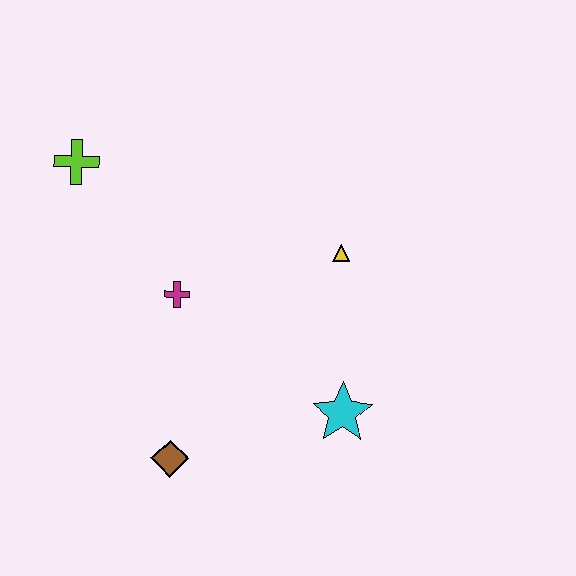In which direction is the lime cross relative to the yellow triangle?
The lime cross is to the left of the yellow triangle.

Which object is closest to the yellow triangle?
The cyan star is closest to the yellow triangle.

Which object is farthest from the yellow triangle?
The lime cross is farthest from the yellow triangle.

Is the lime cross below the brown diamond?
No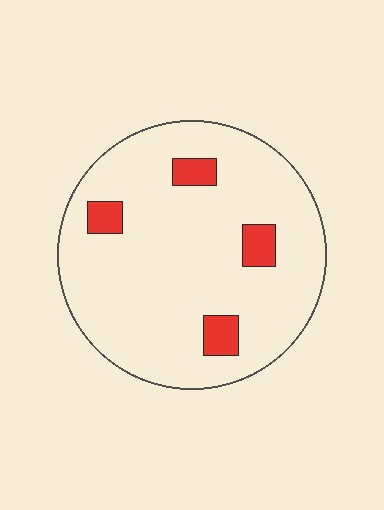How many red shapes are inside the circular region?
4.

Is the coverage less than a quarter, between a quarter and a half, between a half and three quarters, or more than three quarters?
Less than a quarter.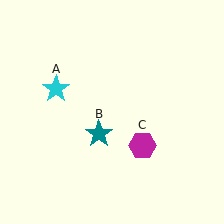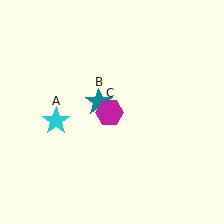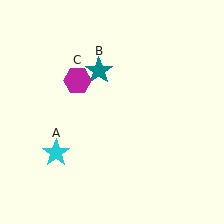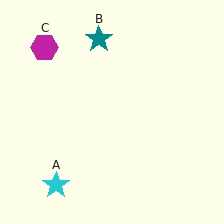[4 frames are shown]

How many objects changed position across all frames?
3 objects changed position: cyan star (object A), teal star (object B), magenta hexagon (object C).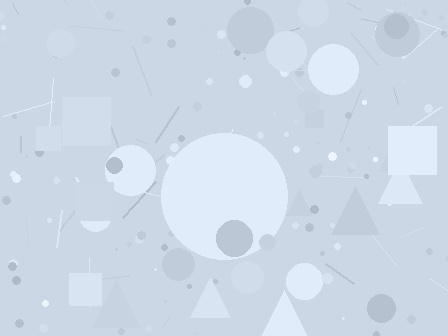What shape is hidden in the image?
A circle is hidden in the image.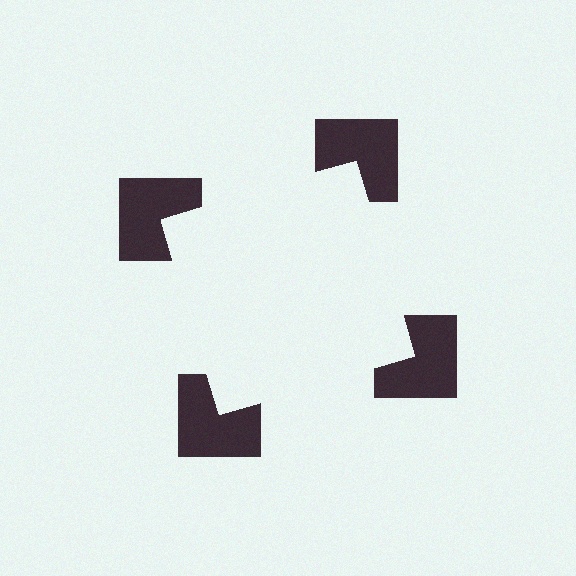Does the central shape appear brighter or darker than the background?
It typically appears slightly brighter than the background, even though no actual brightness change is drawn.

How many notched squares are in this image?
There are 4 — one at each vertex of the illusory square.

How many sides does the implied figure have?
4 sides.